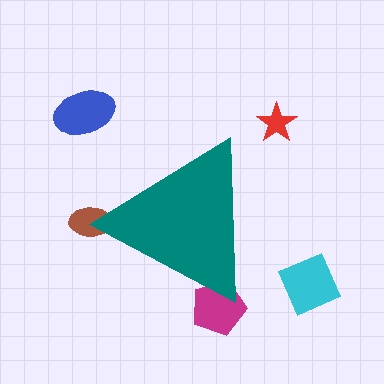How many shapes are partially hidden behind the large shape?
2 shapes are partially hidden.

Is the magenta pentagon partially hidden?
Yes, the magenta pentagon is partially hidden behind the teal triangle.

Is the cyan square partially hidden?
No, the cyan square is fully visible.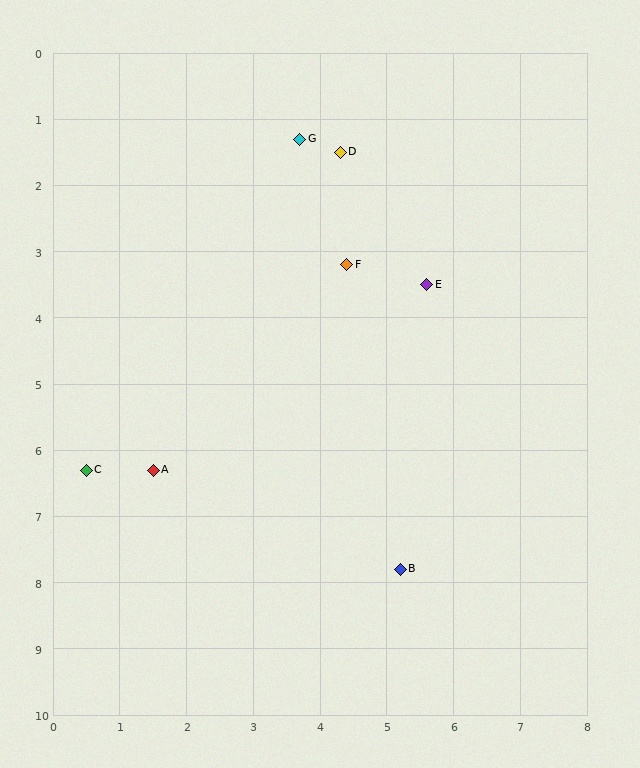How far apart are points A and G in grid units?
Points A and G are about 5.5 grid units apart.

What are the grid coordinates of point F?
Point F is at approximately (4.4, 3.2).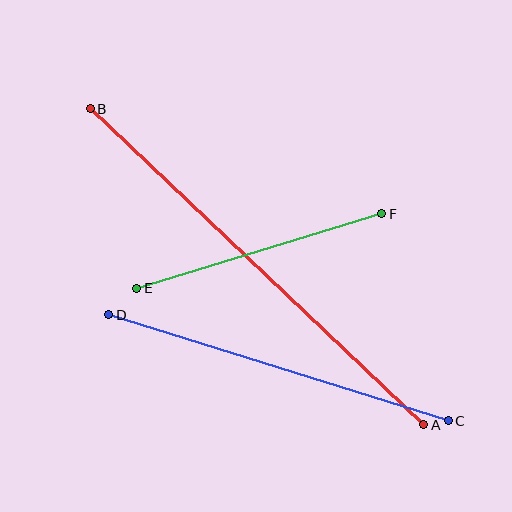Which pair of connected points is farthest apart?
Points A and B are farthest apart.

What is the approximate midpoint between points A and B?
The midpoint is at approximately (257, 267) pixels.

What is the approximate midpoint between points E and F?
The midpoint is at approximately (259, 251) pixels.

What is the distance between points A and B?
The distance is approximately 459 pixels.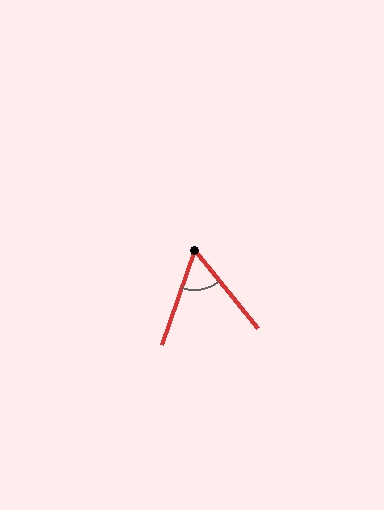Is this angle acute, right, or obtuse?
It is acute.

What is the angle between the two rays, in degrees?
Approximately 58 degrees.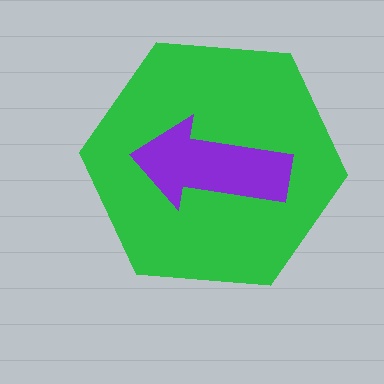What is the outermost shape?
The green hexagon.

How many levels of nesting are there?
2.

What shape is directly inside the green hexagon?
The purple arrow.